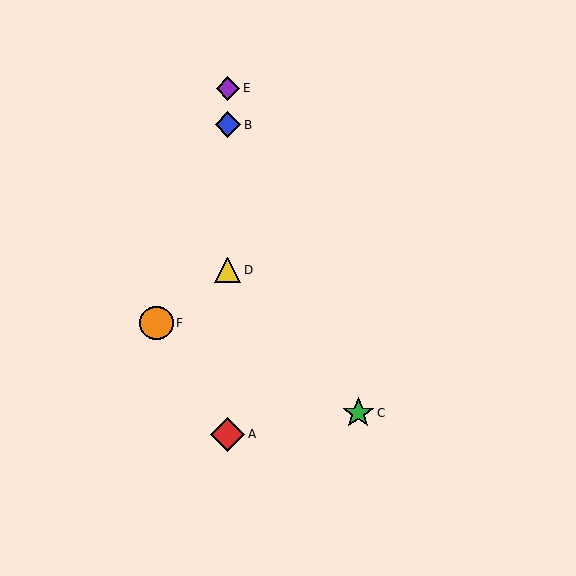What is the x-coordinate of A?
Object A is at x≈228.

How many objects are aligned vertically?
4 objects (A, B, D, E) are aligned vertically.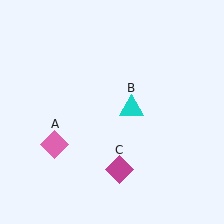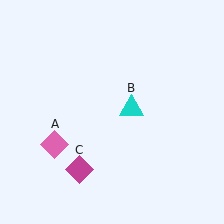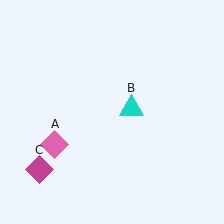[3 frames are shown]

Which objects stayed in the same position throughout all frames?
Pink diamond (object A) and cyan triangle (object B) remained stationary.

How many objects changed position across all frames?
1 object changed position: magenta diamond (object C).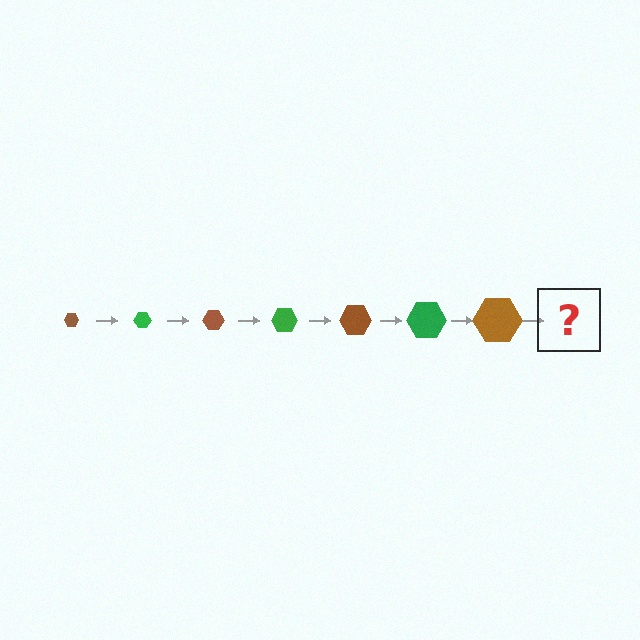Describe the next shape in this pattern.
It should be a green hexagon, larger than the previous one.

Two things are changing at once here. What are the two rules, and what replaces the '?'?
The two rules are that the hexagon grows larger each step and the color cycles through brown and green. The '?' should be a green hexagon, larger than the previous one.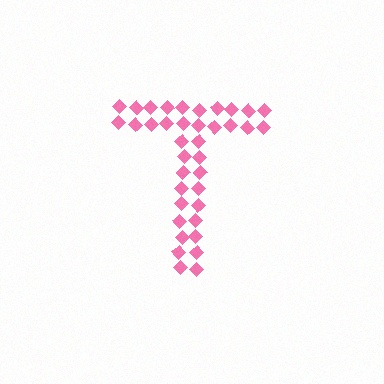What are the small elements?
The small elements are diamonds.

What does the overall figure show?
The overall figure shows the letter T.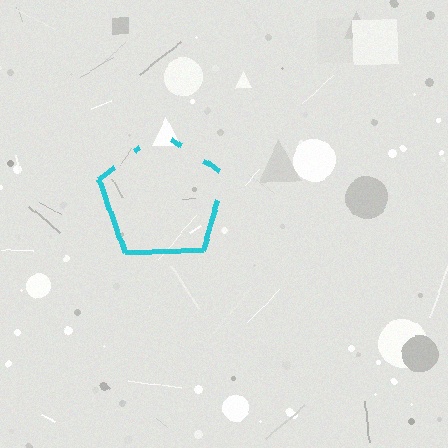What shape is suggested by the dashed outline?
The dashed outline suggests a pentagon.